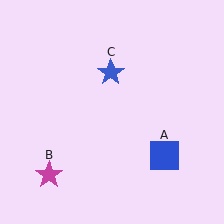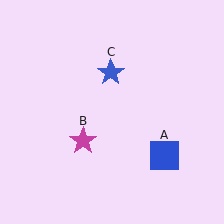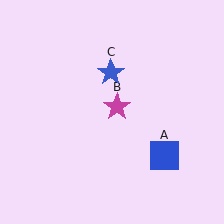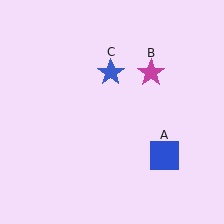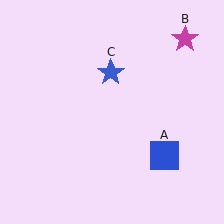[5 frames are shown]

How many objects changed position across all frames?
1 object changed position: magenta star (object B).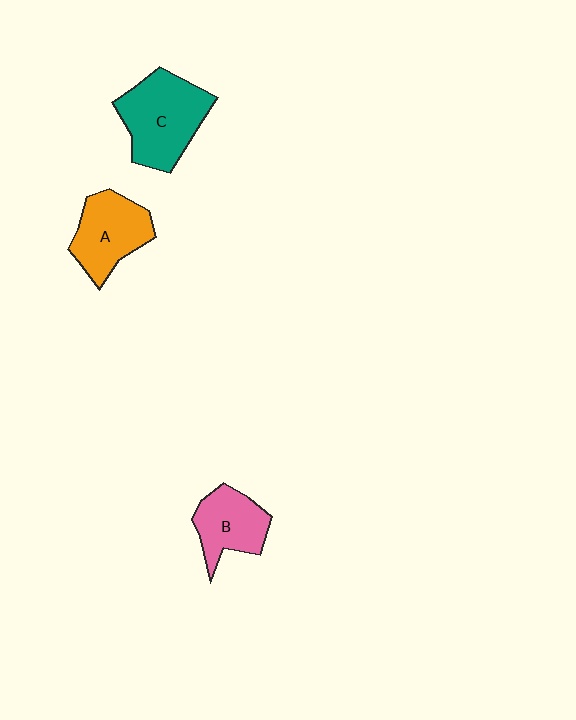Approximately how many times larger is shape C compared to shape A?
Approximately 1.3 times.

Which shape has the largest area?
Shape C (teal).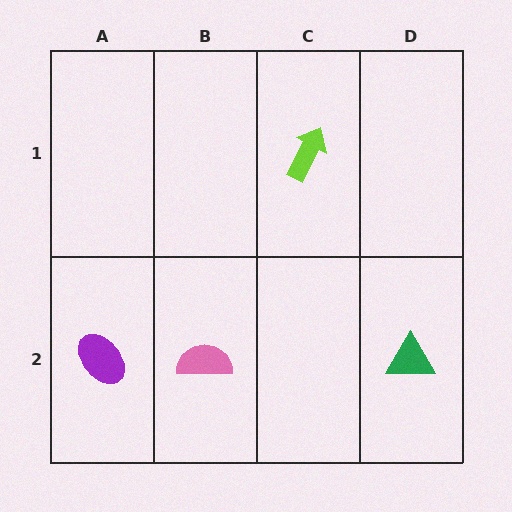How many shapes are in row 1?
1 shape.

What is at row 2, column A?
A purple ellipse.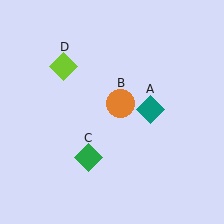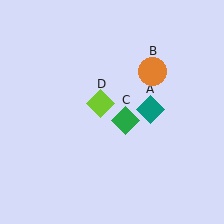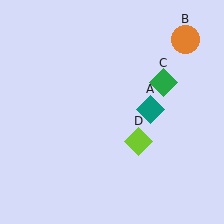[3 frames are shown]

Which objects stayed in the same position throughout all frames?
Teal diamond (object A) remained stationary.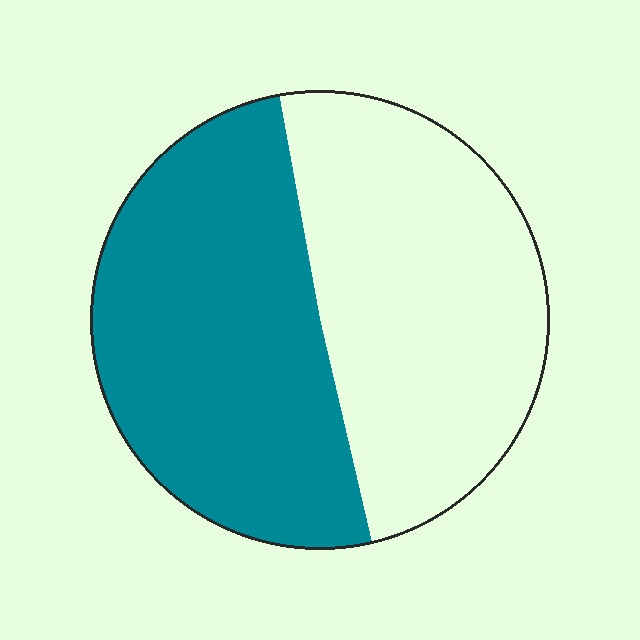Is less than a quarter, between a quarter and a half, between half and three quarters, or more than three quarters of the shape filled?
Between half and three quarters.